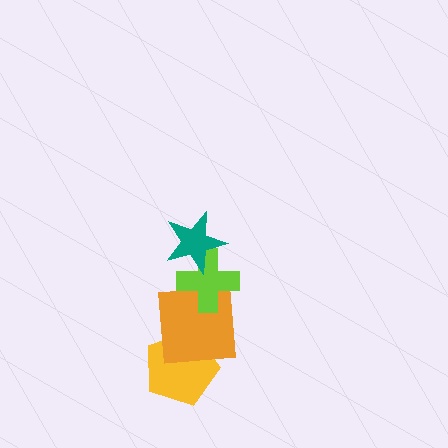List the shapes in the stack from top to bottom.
From top to bottom: the teal star, the lime cross, the orange square, the yellow pentagon.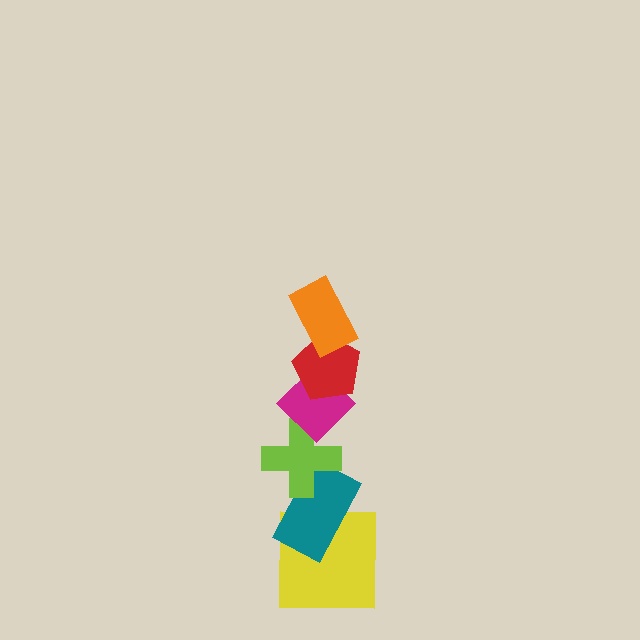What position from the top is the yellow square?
The yellow square is 6th from the top.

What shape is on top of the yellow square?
The teal rectangle is on top of the yellow square.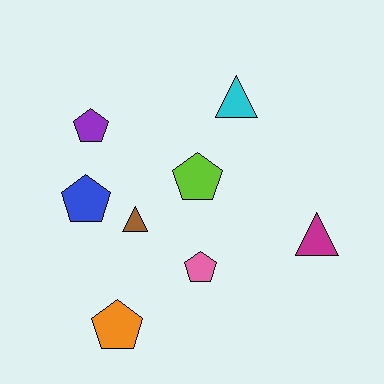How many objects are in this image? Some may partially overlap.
There are 8 objects.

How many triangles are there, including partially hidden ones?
There are 3 triangles.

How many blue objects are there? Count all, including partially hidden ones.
There is 1 blue object.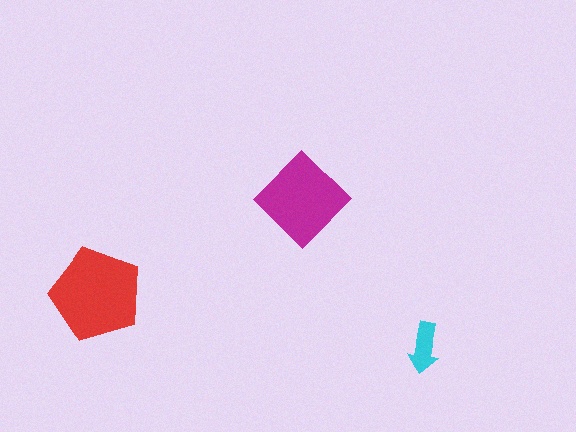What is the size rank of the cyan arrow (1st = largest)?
3rd.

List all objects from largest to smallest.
The red pentagon, the magenta diamond, the cyan arrow.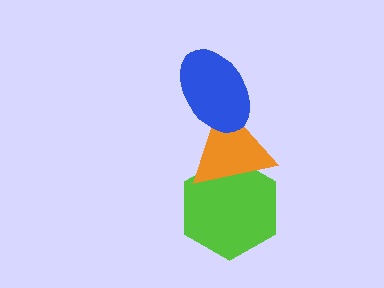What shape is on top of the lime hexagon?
The orange triangle is on top of the lime hexagon.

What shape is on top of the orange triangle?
The blue ellipse is on top of the orange triangle.